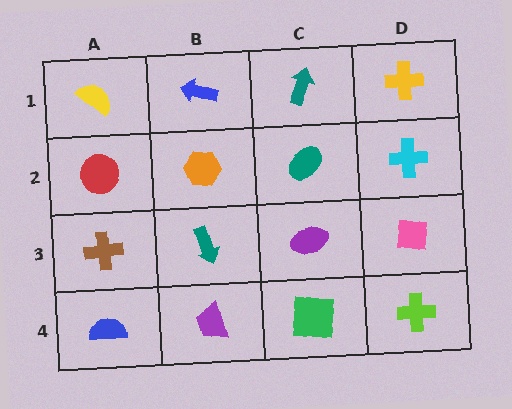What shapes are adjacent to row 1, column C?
A teal ellipse (row 2, column C), a blue arrow (row 1, column B), a yellow cross (row 1, column D).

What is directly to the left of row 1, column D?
A teal arrow.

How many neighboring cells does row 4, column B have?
3.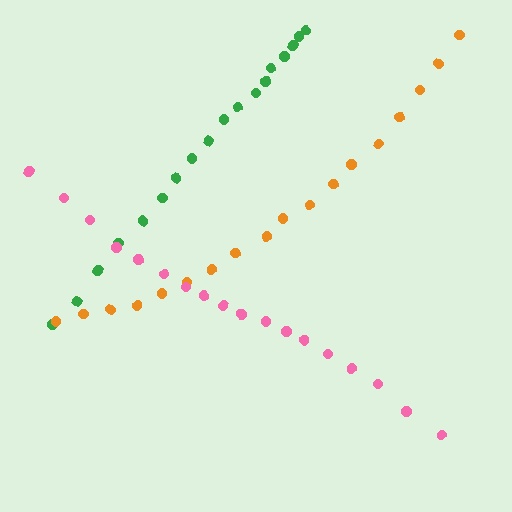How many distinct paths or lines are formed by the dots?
There are 3 distinct paths.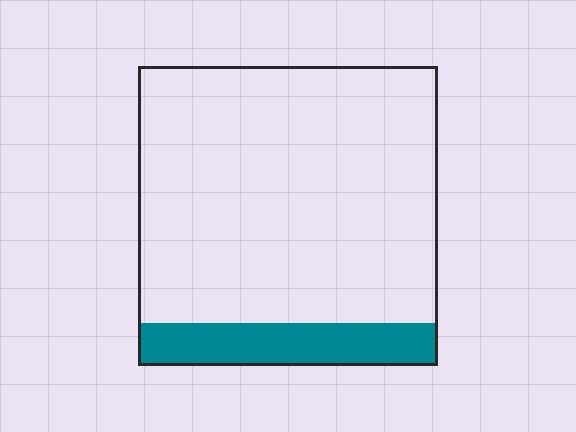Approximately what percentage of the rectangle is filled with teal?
Approximately 15%.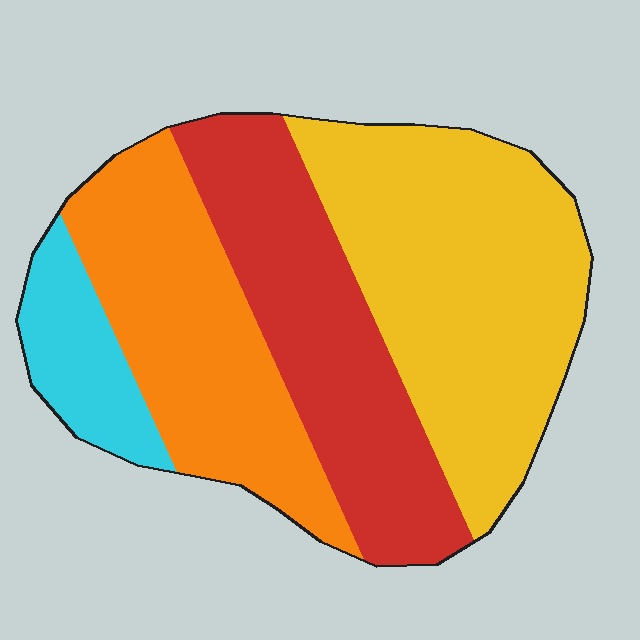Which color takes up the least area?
Cyan, at roughly 10%.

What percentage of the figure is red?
Red takes up about one quarter (1/4) of the figure.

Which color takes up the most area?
Yellow, at roughly 35%.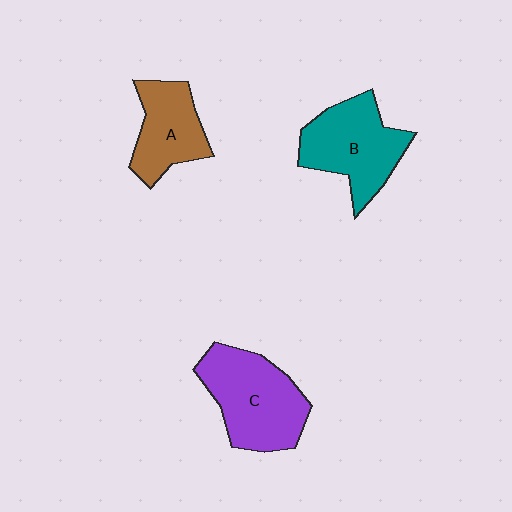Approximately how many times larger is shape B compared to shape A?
Approximately 1.3 times.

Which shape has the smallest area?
Shape A (brown).